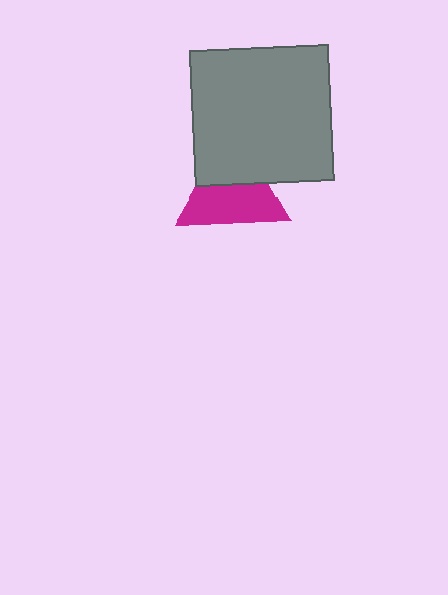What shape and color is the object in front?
The object in front is a gray rectangle.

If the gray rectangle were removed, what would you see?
You would see the complete magenta triangle.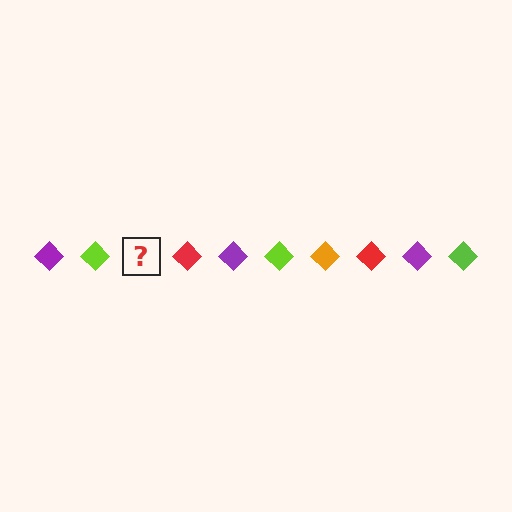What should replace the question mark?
The question mark should be replaced with an orange diamond.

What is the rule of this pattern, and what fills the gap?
The rule is that the pattern cycles through purple, lime, orange, red diamonds. The gap should be filled with an orange diamond.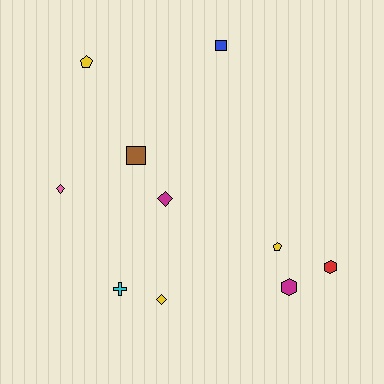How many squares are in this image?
There are 2 squares.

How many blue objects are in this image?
There is 1 blue object.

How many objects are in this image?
There are 10 objects.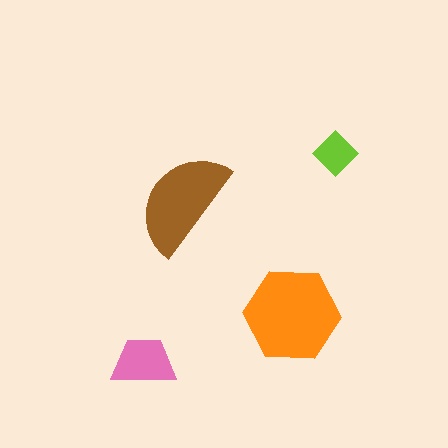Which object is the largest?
The orange hexagon.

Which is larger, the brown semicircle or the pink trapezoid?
The brown semicircle.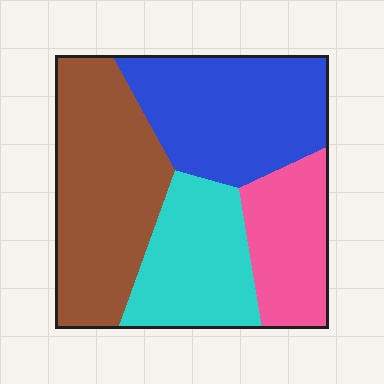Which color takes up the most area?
Brown, at roughly 35%.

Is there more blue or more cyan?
Blue.